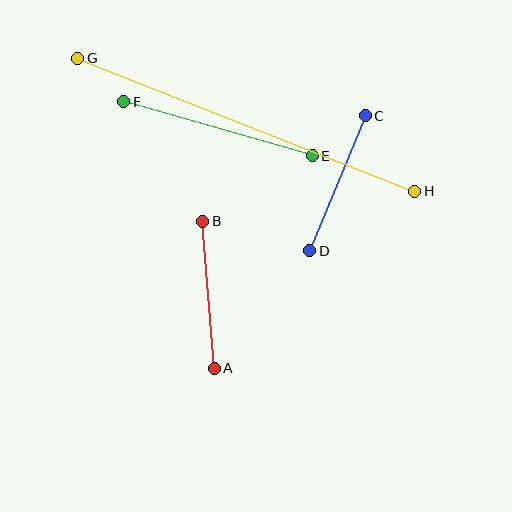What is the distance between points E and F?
The distance is approximately 196 pixels.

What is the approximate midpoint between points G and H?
The midpoint is at approximately (246, 125) pixels.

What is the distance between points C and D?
The distance is approximately 146 pixels.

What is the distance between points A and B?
The distance is approximately 147 pixels.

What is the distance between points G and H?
The distance is approximately 362 pixels.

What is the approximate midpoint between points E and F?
The midpoint is at approximately (218, 129) pixels.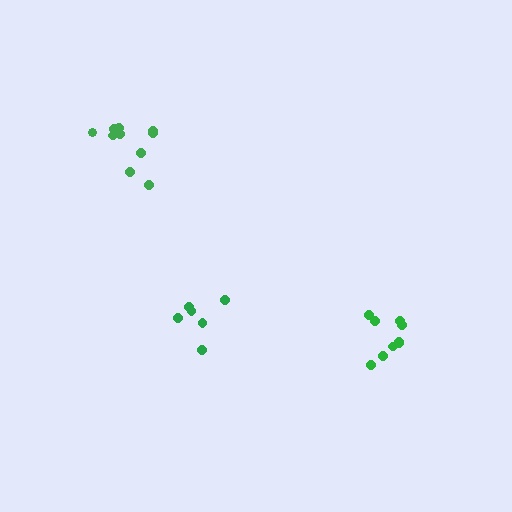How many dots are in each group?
Group 1: 10 dots, Group 2: 9 dots, Group 3: 6 dots (25 total).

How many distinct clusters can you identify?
There are 3 distinct clusters.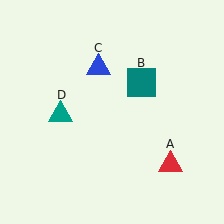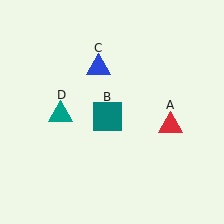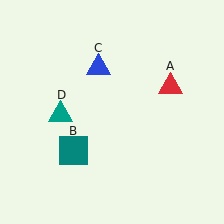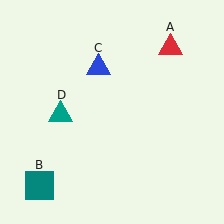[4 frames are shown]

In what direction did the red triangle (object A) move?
The red triangle (object A) moved up.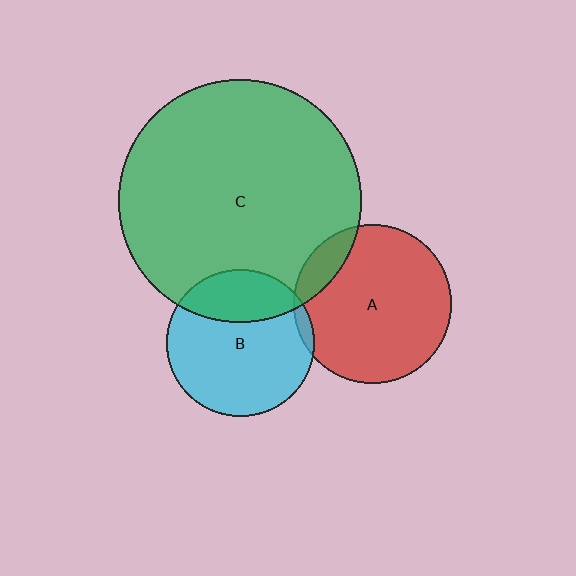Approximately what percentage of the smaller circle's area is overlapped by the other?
Approximately 10%.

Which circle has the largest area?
Circle C (green).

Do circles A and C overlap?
Yes.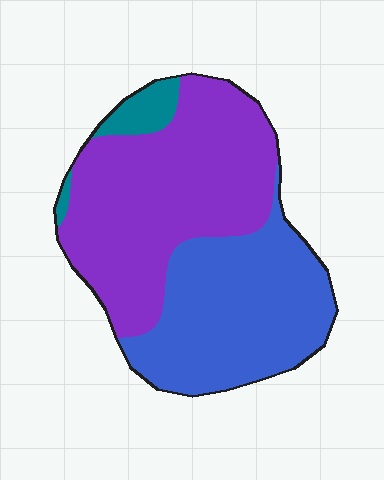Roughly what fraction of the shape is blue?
Blue covers about 40% of the shape.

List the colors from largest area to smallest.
From largest to smallest: purple, blue, teal.